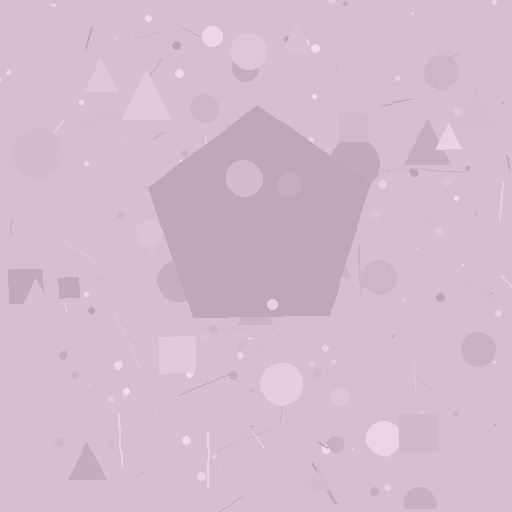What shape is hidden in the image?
A pentagon is hidden in the image.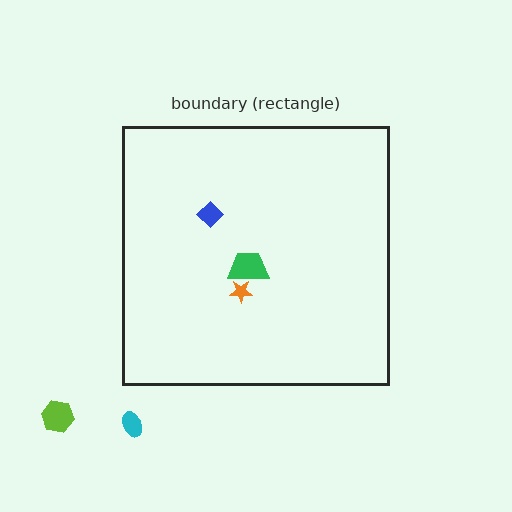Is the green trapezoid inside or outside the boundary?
Inside.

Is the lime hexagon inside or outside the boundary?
Outside.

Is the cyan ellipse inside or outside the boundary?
Outside.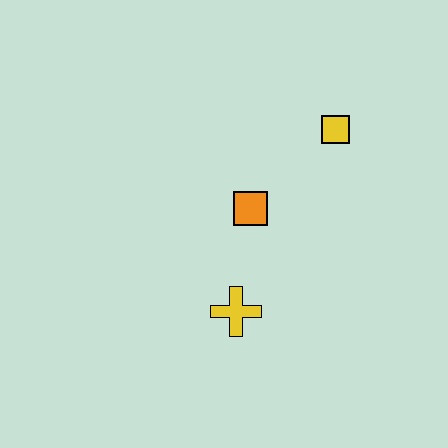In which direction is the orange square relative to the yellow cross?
The orange square is above the yellow cross.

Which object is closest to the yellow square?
The orange square is closest to the yellow square.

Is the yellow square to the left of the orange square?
No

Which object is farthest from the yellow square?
The yellow cross is farthest from the yellow square.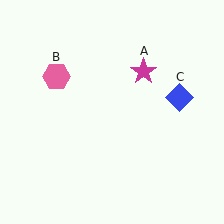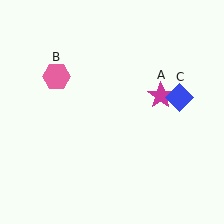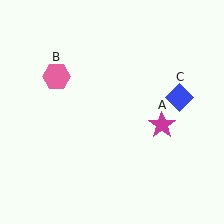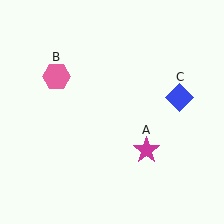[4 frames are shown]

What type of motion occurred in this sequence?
The magenta star (object A) rotated clockwise around the center of the scene.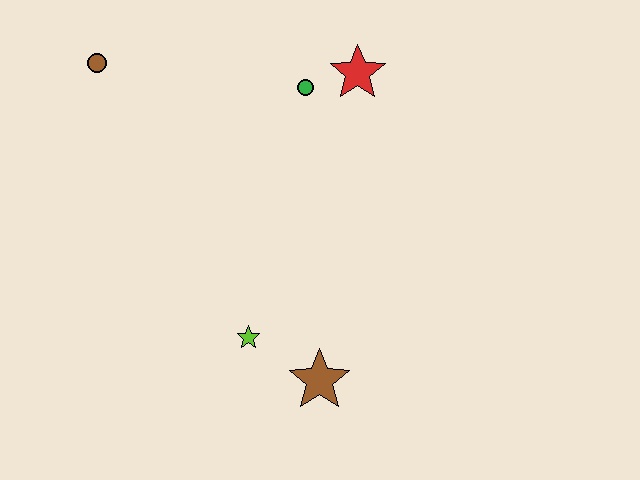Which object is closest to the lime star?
The brown star is closest to the lime star.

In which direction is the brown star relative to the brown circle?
The brown star is below the brown circle.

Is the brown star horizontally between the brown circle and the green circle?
No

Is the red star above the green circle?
Yes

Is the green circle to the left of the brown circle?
No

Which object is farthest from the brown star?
The brown circle is farthest from the brown star.